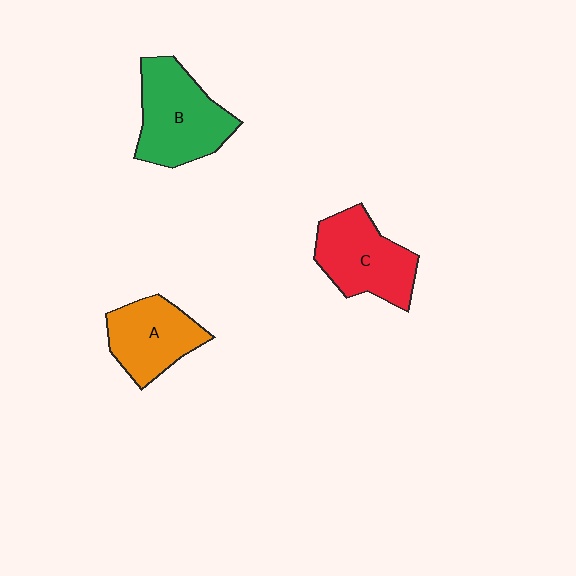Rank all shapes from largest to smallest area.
From largest to smallest: B (green), C (red), A (orange).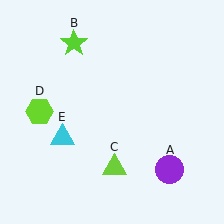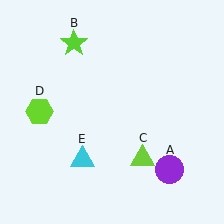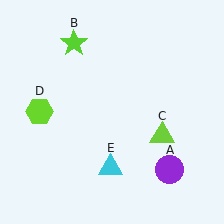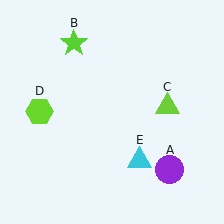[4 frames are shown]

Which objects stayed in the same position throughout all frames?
Purple circle (object A) and lime star (object B) and lime hexagon (object D) remained stationary.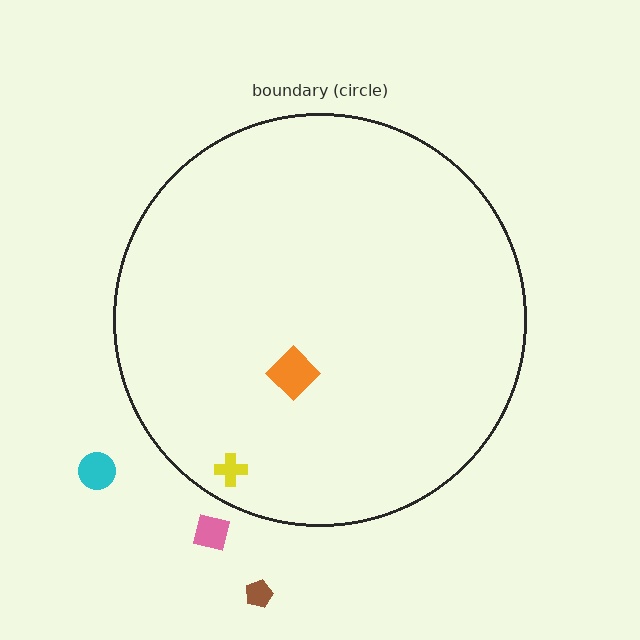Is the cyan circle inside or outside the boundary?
Outside.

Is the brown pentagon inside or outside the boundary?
Outside.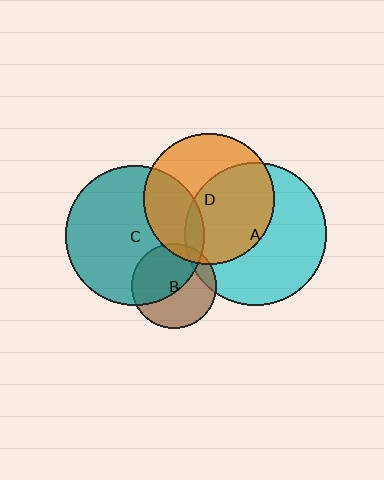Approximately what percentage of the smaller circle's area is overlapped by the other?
Approximately 30%.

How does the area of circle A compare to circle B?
Approximately 2.8 times.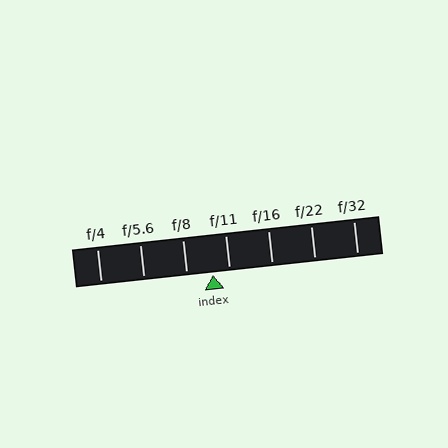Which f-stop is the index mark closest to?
The index mark is closest to f/11.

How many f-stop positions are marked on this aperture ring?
There are 7 f-stop positions marked.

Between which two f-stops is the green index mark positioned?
The index mark is between f/8 and f/11.